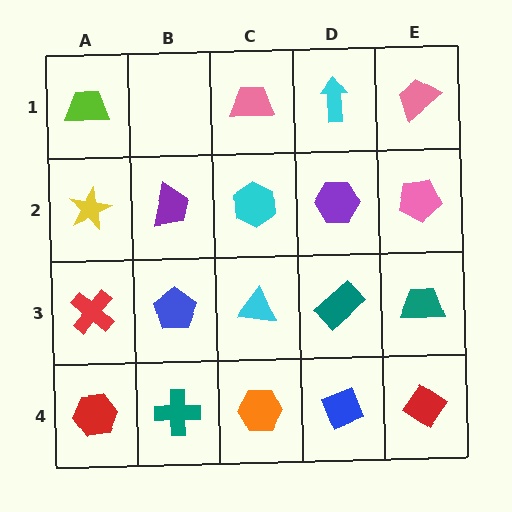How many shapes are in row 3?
5 shapes.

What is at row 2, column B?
A purple trapezoid.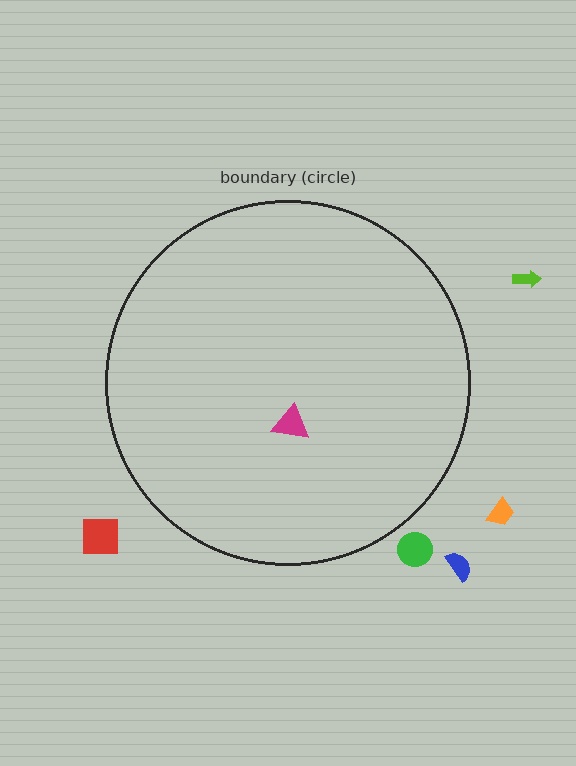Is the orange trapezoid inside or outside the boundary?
Outside.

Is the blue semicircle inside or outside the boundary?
Outside.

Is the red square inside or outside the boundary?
Outside.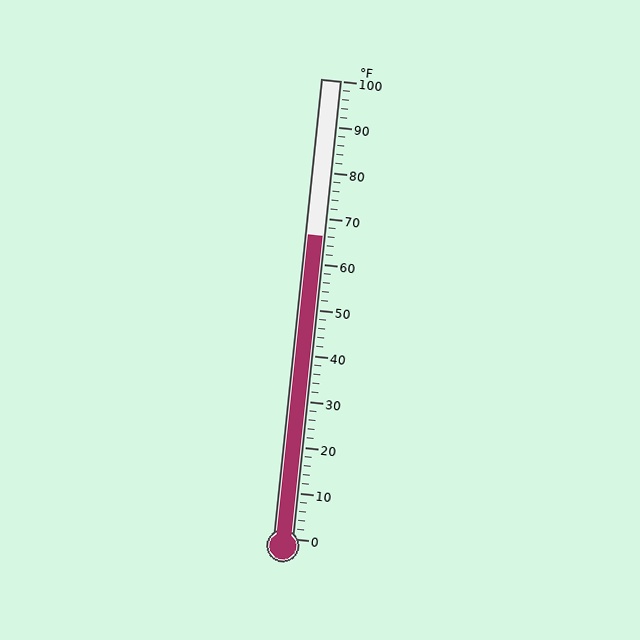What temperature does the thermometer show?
The thermometer shows approximately 66°F.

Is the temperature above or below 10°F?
The temperature is above 10°F.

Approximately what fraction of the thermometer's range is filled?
The thermometer is filled to approximately 65% of its range.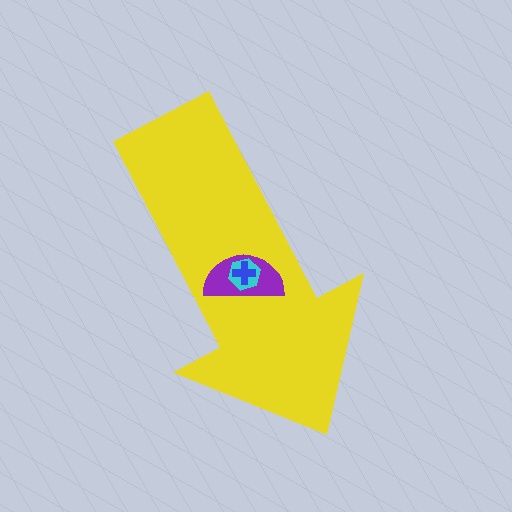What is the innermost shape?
The blue cross.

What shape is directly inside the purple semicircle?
The cyan hexagon.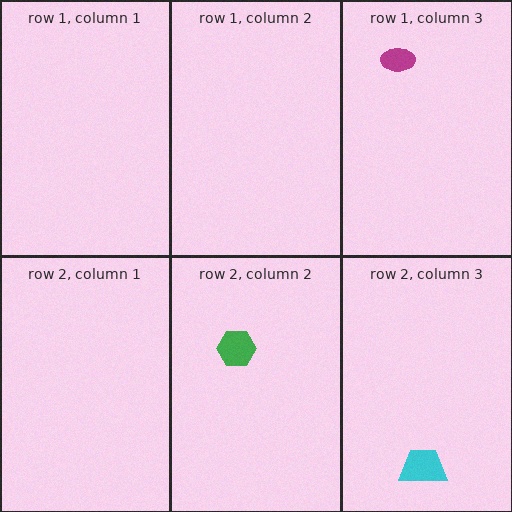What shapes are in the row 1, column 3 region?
The magenta ellipse.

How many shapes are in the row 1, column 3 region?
1.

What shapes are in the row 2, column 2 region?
The green hexagon.